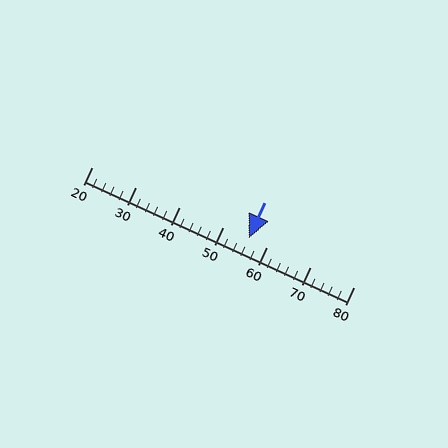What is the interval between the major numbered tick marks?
The major tick marks are spaced 10 units apart.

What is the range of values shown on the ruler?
The ruler shows values from 20 to 80.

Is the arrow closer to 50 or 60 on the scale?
The arrow is closer to 60.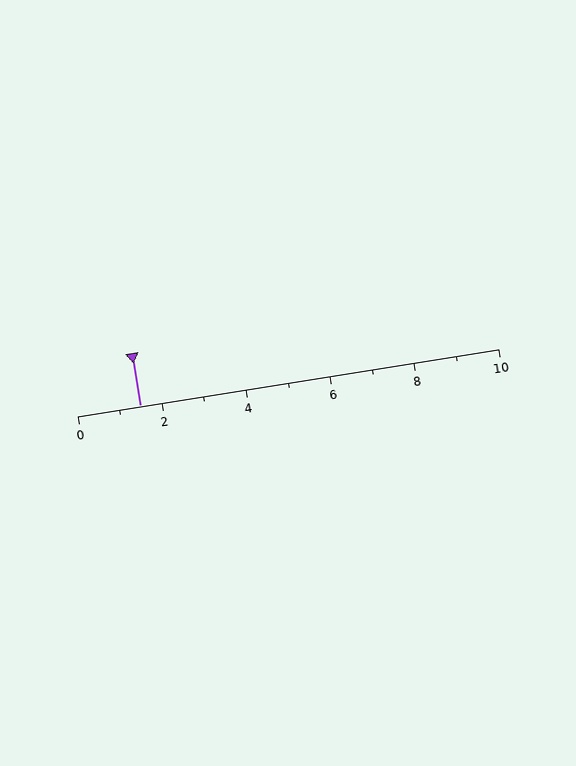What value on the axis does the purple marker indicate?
The marker indicates approximately 1.5.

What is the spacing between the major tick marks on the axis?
The major ticks are spaced 2 apart.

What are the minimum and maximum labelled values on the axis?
The axis runs from 0 to 10.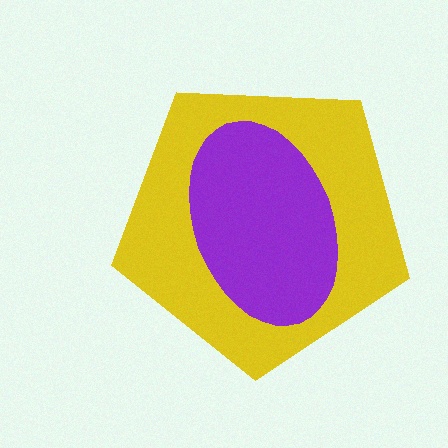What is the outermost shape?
The yellow pentagon.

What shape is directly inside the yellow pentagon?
The purple ellipse.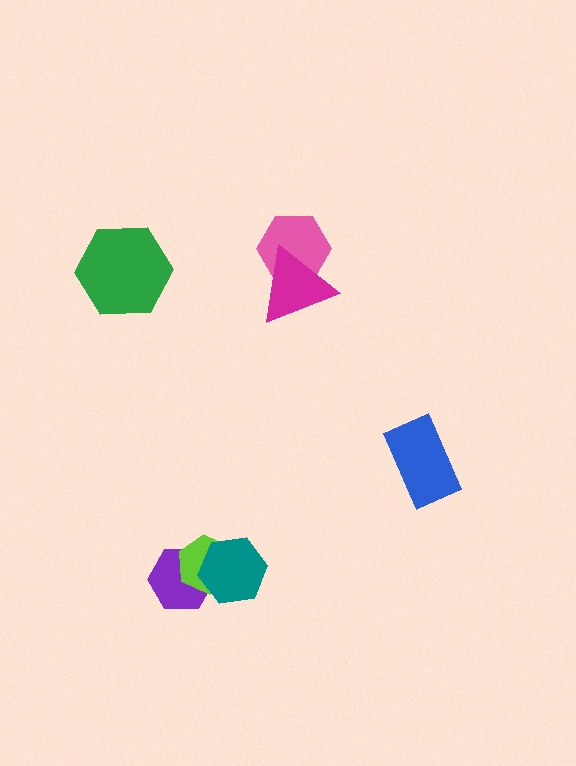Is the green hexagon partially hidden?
No, no other shape covers it.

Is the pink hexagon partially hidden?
Yes, it is partially covered by another shape.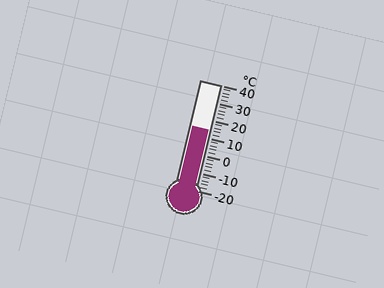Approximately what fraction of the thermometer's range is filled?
The thermometer is filled to approximately 55% of its range.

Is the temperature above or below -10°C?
The temperature is above -10°C.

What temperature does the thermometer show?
The thermometer shows approximately 14°C.